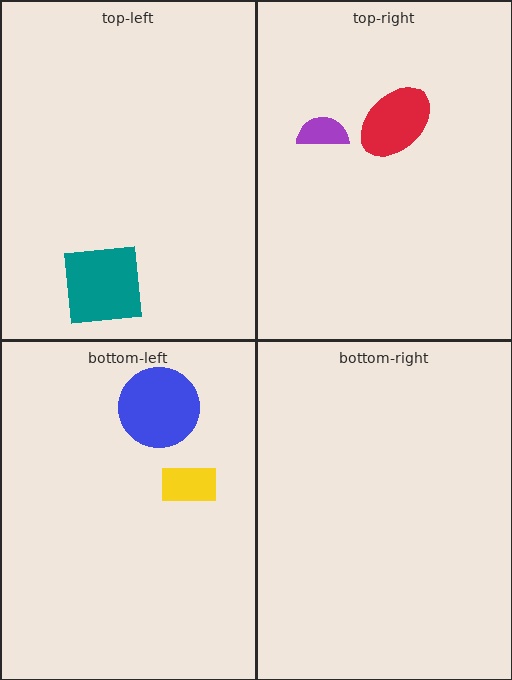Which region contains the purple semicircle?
The top-right region.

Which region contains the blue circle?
The bottom-left region.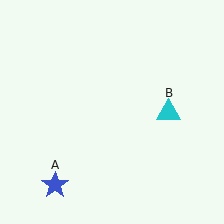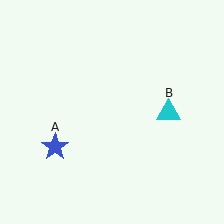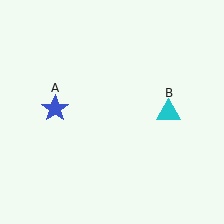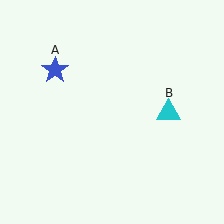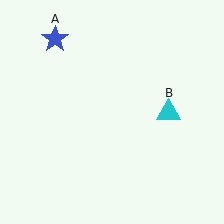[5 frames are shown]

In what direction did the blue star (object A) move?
The blue star (object A) moved up.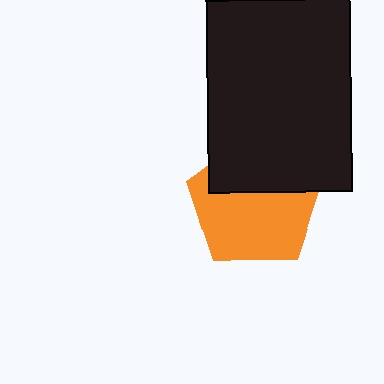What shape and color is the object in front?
The object in front is a black rectangle.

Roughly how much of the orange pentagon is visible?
About half of it is visible (roughly 62%).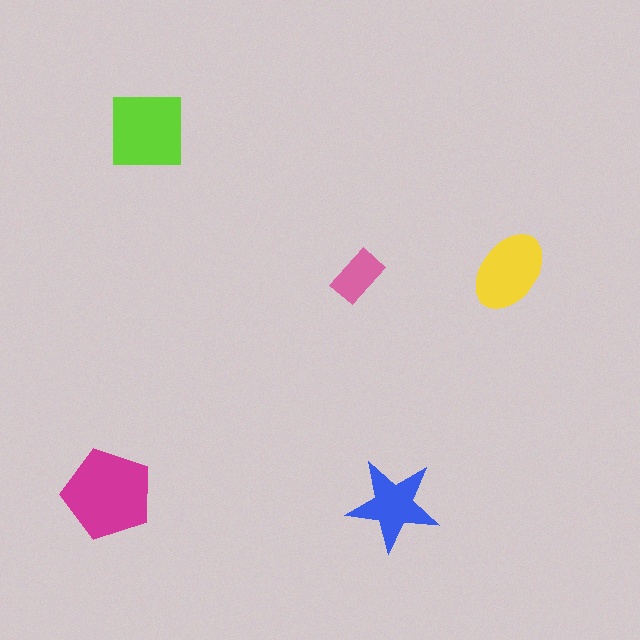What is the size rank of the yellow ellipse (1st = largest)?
3rd.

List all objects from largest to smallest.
The magenta pentagon, the lime square, the yellow ellipse, the blue star, the pink rectangle.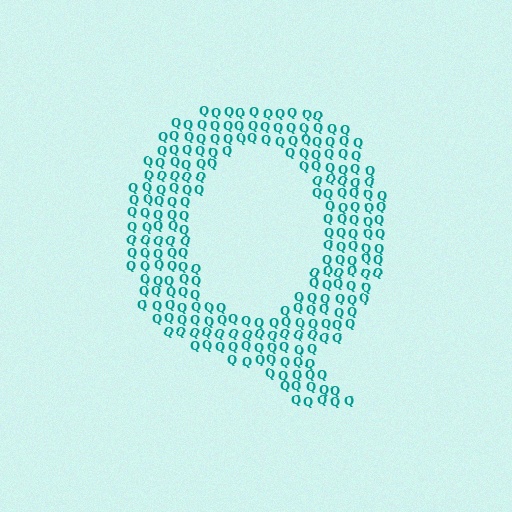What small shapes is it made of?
It is made of small letter Q's.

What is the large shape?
The large shape is the letter Q.